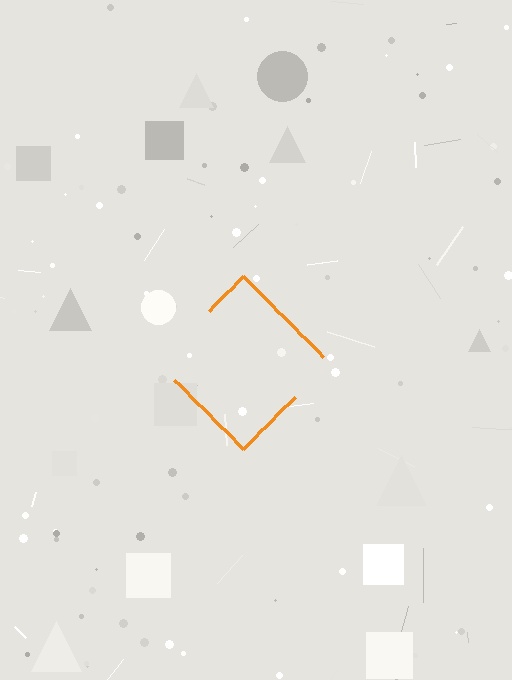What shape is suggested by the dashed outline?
The dashed outline suggests a diamond.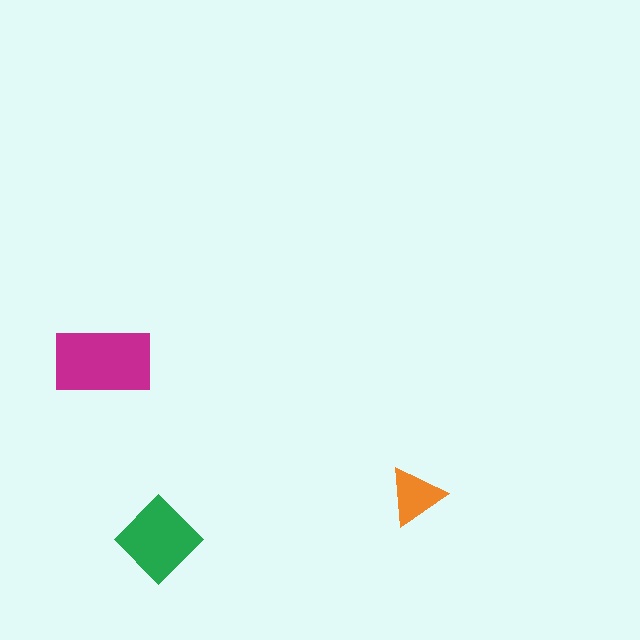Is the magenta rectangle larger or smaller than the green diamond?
Larger.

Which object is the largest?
The magenta rectangle.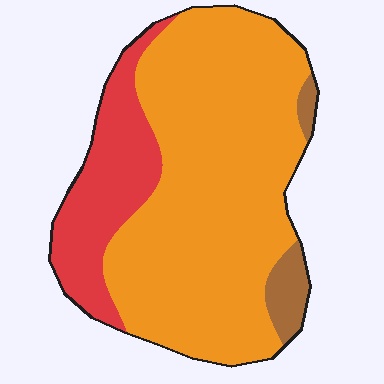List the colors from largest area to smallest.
From largest to smallest: orange, red, brown.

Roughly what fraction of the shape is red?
Red covers about 20% of the shape.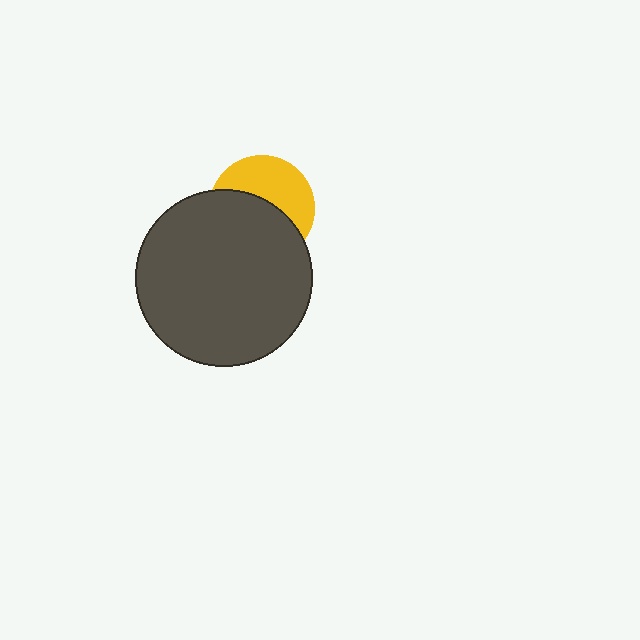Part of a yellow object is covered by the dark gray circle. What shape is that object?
It is a circle.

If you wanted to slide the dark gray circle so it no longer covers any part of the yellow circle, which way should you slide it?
Slide it down — that is the most direct way to separate the two shapes.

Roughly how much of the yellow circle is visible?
About half of it is visible (roughly 45%).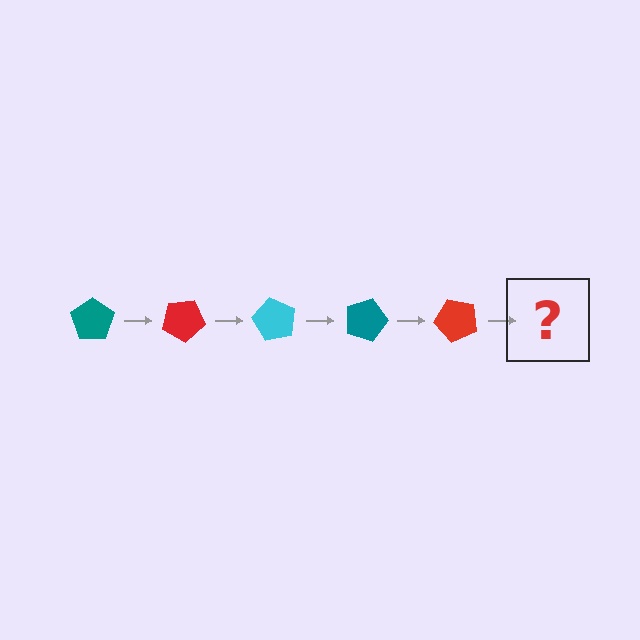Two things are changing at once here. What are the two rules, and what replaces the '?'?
The two rules are that it rotates 30 degrees each step and the color cycles through teal, red, and cyan. The '?' should be a cyan pentagon, rotated 150 degrees from the start.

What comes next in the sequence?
The next element should be a cyan pentagon, rotated 150 degrees from the start.